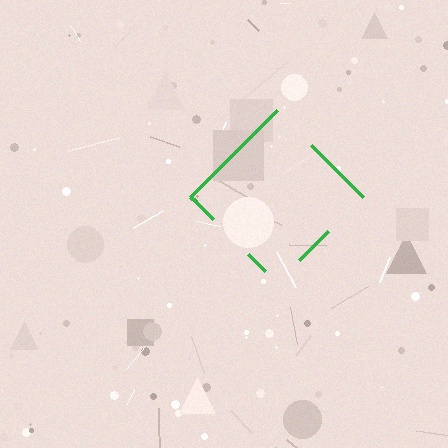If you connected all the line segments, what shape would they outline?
They would outline a diamond.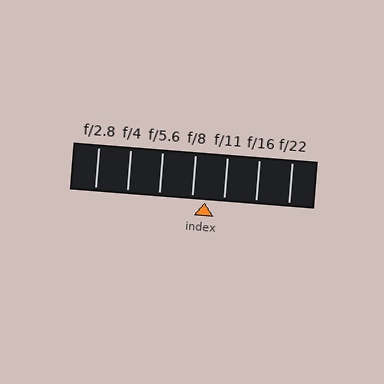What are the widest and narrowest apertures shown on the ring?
The widest aperture shown is f/2.8 and the narrowest is f/22.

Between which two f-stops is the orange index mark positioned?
The index mark is between f/8 and f/11.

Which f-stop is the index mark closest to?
The index mark is closest to f/8.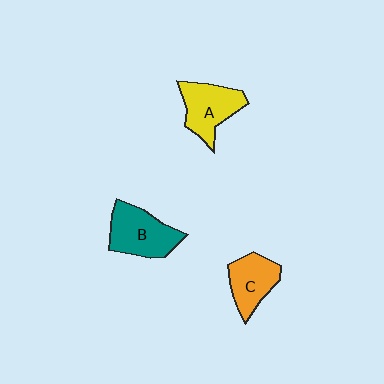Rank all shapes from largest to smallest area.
From largest to smallest: B (teal), A (yellow), C (orange).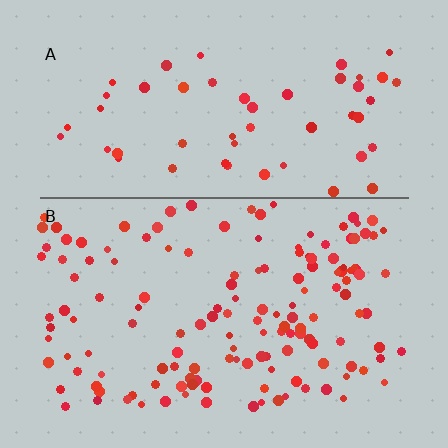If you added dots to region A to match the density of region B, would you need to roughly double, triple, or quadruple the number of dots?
Approximately triple.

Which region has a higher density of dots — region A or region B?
B (the bottom).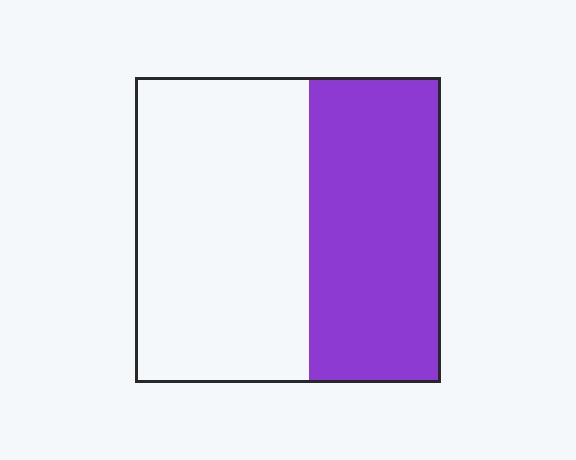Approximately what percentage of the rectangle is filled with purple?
Approximately 45%.